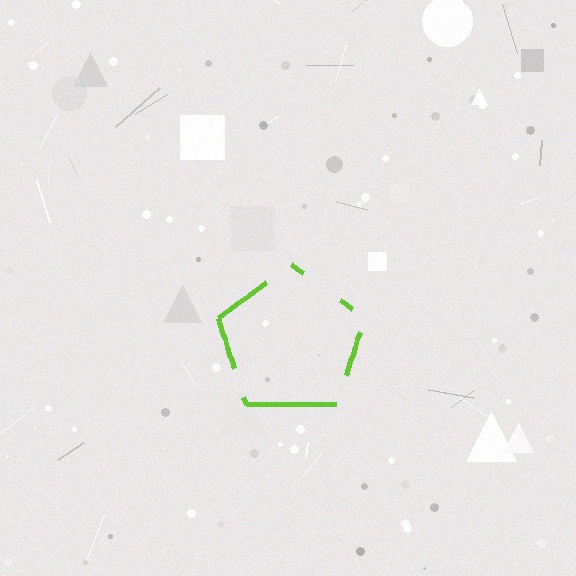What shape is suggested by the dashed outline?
The dashed outline suggests a pentagon.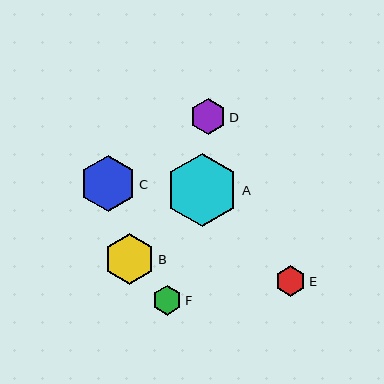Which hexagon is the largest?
Hexagon A is the largest with a size of approximately 73 pixels.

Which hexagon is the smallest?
Hexagon F is the smallest with a size of approximately 30 pixels.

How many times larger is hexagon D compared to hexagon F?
Hexagon D is approximately 1.2 times the size of hexagon F.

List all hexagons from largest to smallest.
From largest to smallest: A, C, B, D, E, F.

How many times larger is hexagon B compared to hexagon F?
Hexagon B is approximately 1.7 times the size of hexagon F.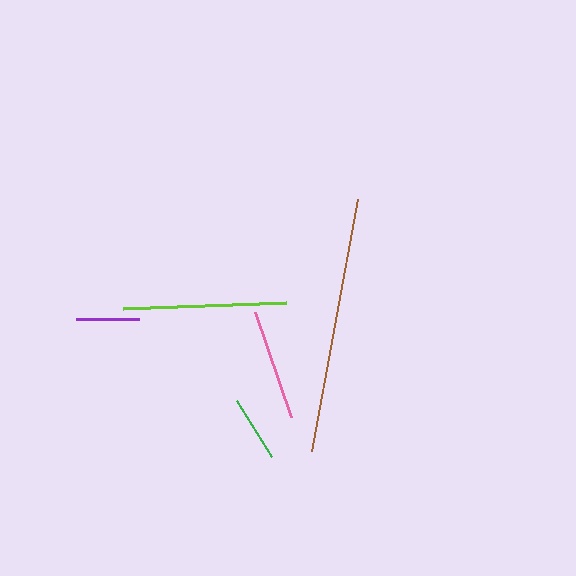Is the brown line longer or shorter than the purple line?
The brown line is longer than the purple line.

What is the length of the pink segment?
The pink segment is approximately 111 pixels long.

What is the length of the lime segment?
The lime segment is approximately 163 pixels long.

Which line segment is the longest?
The brown line is the longest at approximately 256 pixels.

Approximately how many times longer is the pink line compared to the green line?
The pink line is approximately 1.7 times the length of the green line.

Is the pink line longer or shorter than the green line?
The pink line is longer than the green line.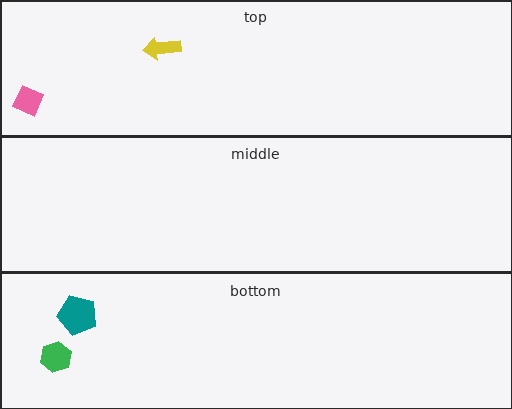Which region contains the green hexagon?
The bottom region.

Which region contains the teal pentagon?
The bottom region.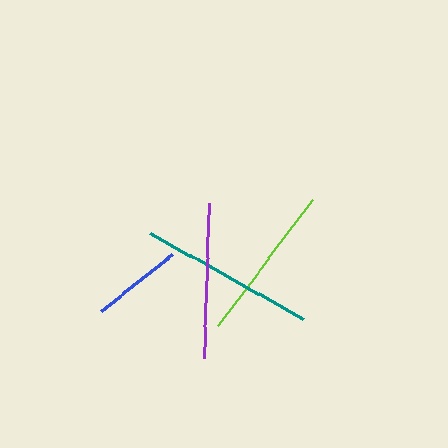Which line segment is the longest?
The teal line is the longest at approximately 175 pixels.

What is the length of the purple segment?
The purple segment is approximately 155 pixels long.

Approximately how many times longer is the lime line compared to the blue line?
The lime line is approximately 1.7 times the length of the blue line.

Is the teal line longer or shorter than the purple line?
The teal line is longer than the purple line.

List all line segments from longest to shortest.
From longest to shortest: teal, lime, purple, blue.